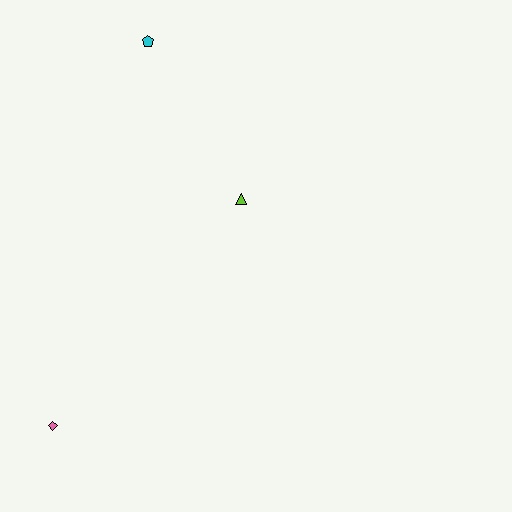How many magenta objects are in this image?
There are no magenta objects.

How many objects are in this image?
There are 3 objects.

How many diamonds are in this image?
There is 1 diamond.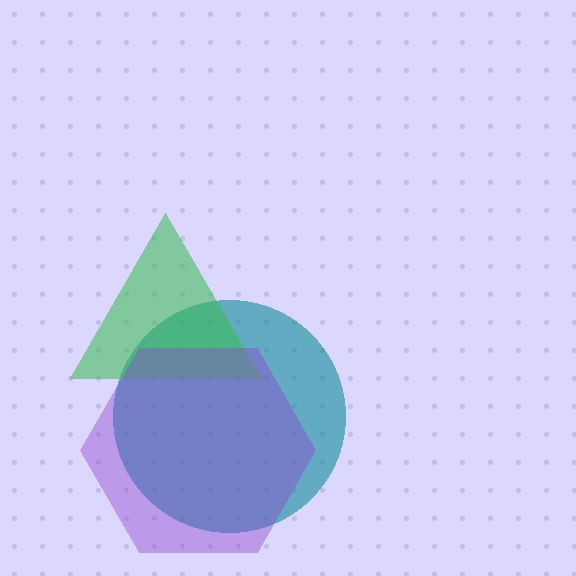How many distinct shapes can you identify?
There are 3 distinct shapes: a teal circle, a green triangle, a purple hexagon.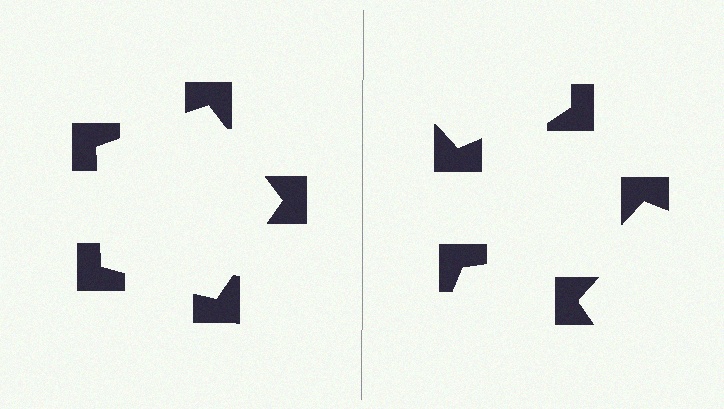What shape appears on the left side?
An illusory pentagon.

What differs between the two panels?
The notched squares are positioned identically on both sides; only the wedge orientations differ. On the left they align to a pentagon; on the right they are misaligned.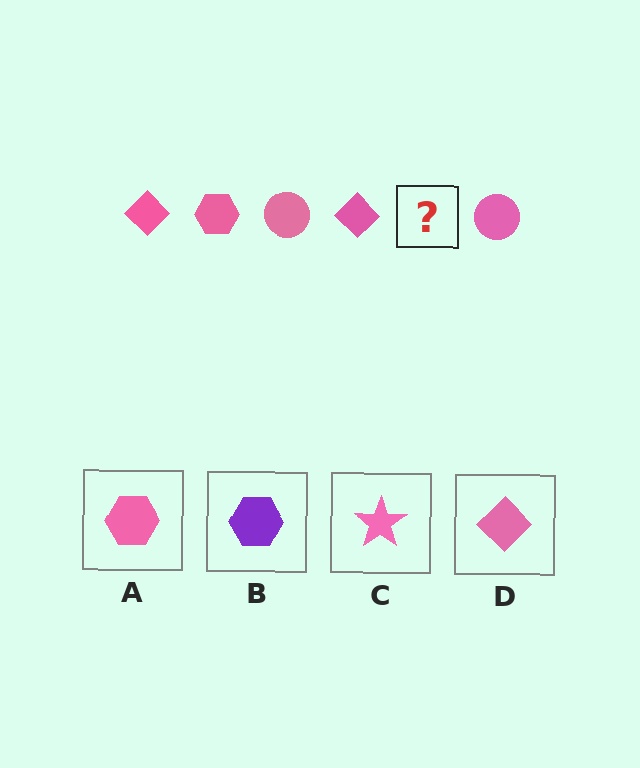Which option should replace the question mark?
Option A.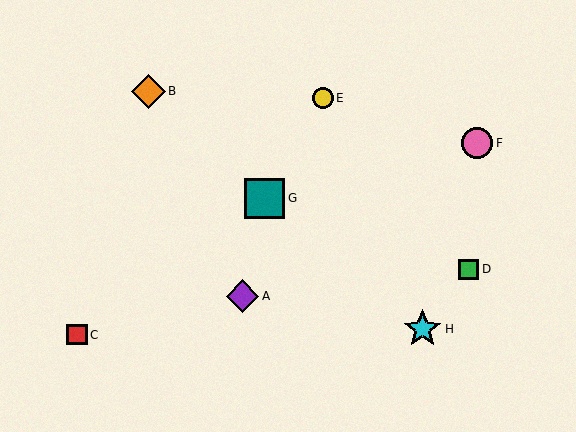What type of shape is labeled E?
Shape E is a yellow circle.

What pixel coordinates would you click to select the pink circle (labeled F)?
Click at (477, 142) to select the pink circle F.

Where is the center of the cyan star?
The center of the cyan star is at (423, 329).